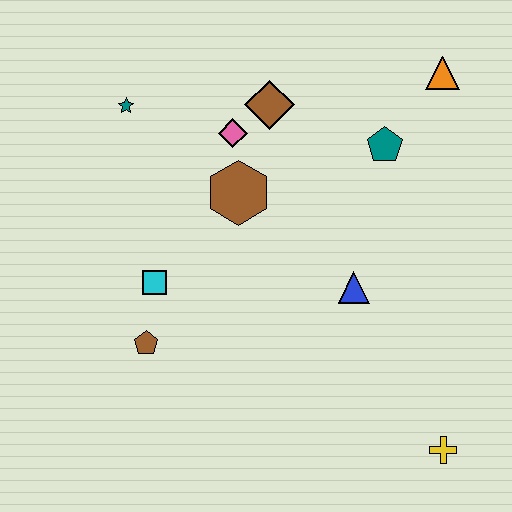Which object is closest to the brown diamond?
The pink diamond is closest to the brown diamond.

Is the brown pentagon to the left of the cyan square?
Yes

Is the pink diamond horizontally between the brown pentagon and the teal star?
No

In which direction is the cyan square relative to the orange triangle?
The cyan square is to the left of the orange triangle.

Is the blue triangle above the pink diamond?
No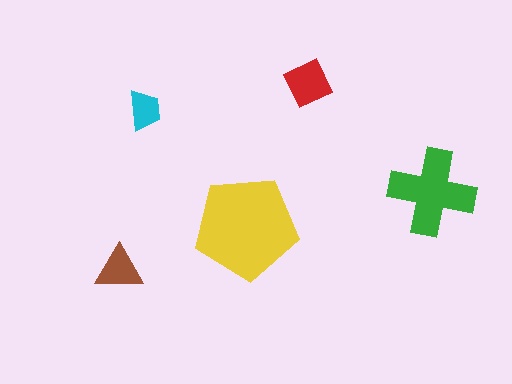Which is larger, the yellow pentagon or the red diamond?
The yellow pentagon.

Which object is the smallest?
The cyan trapezoid.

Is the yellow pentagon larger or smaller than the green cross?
Larger.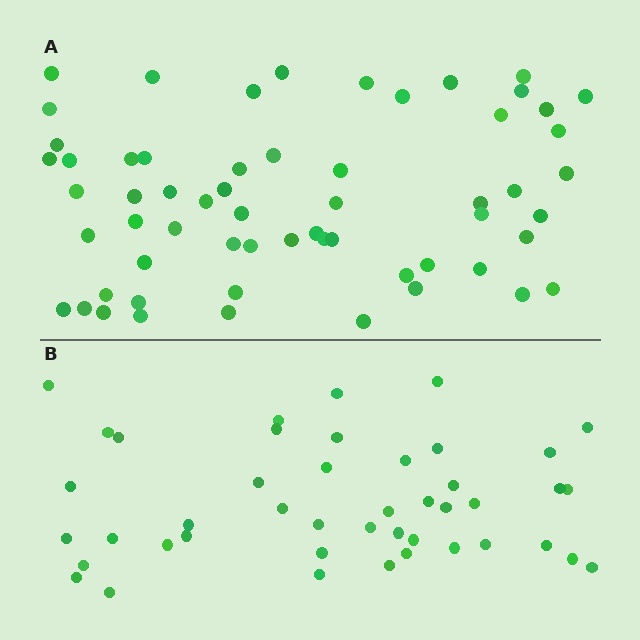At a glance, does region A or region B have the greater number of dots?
Region A (the top region) has more dots.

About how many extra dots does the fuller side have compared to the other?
Region A has approximately 15 more dots than region B.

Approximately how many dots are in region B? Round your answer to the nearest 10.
About 40 dots. (The exact count is 44, which rounds to 40.)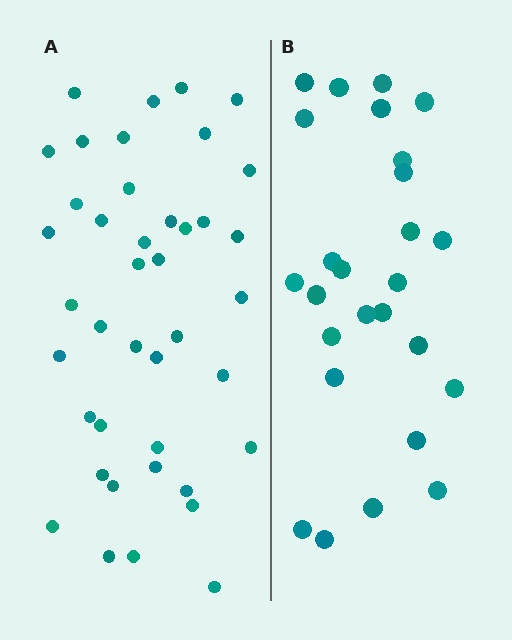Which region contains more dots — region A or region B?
Region A (the left region) has more dots.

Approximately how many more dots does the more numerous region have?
Region A has approximately 15 more dots than region B.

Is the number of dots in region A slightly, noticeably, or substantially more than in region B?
Region A has substantially more. The ratio is roughly 1.6 to 1.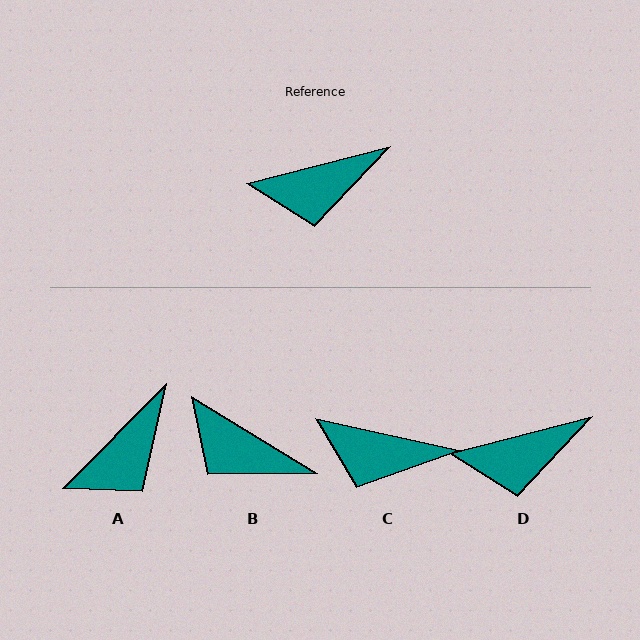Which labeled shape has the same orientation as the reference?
D.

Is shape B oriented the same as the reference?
No, it is off by about 46 degrees.